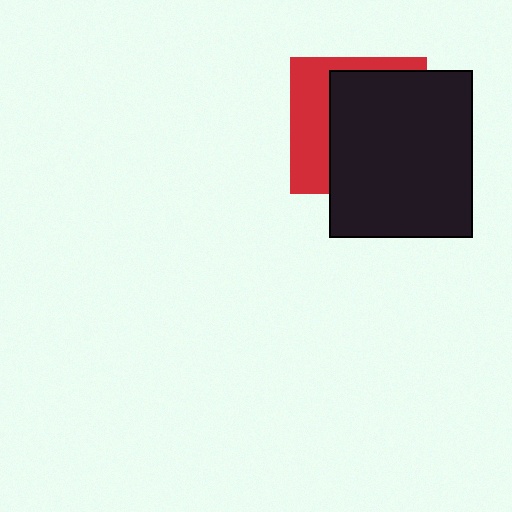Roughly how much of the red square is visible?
A small part of it is visible (roughly 35%).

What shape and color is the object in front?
The object in front is a black rectangle.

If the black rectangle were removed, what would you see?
You would see the complete red square.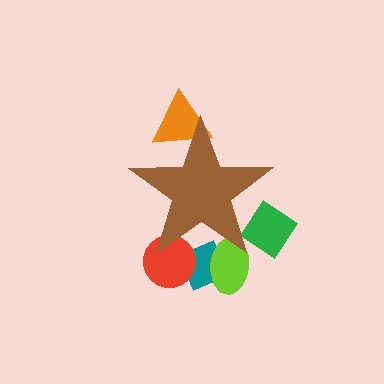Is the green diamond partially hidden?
Yes, the green diamond is partially hidden behind the brown star.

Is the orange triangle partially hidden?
Yes, the orange triangle is partially hidden behind the brown star.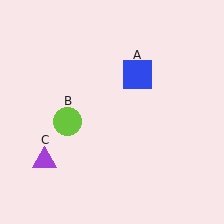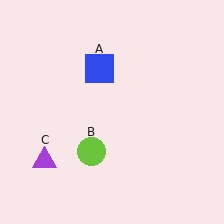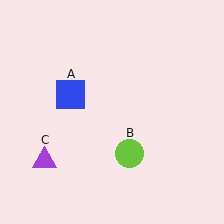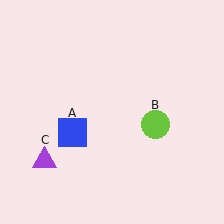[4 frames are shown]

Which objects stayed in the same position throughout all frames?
Purple triangle (object C) remained stationary.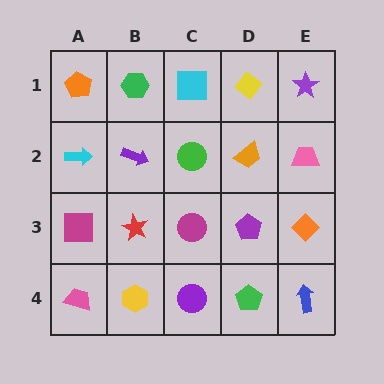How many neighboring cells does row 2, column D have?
4.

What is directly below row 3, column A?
A pink trapezoid.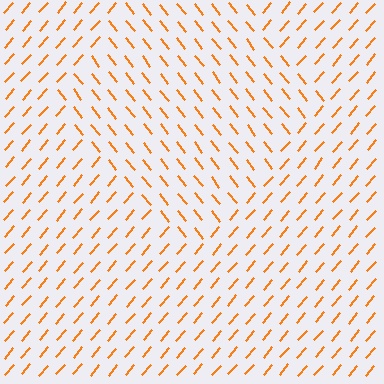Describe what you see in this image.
The image is filled with small orange line segments. A diamond region in the image has lines oriented differently from the surrounding lines, creating a visible texture boundary.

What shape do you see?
I see a diamond.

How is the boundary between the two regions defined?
The boundary is defined purely by a change in line orientation (approximately 78 degrees difference). All lines are the same color and thickness.